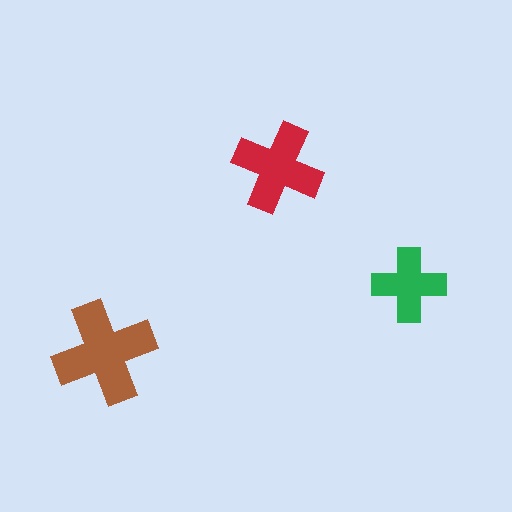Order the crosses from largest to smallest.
the brown one, the red one, the green one.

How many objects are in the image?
There are 3 objects in the image.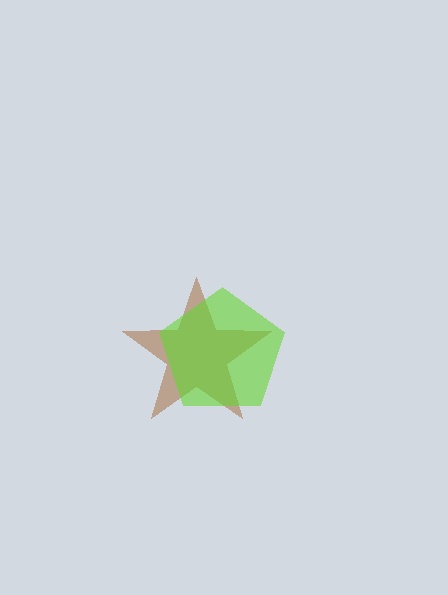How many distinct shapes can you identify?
There are 2 distinct shapes: a brown star, a lime pentagon.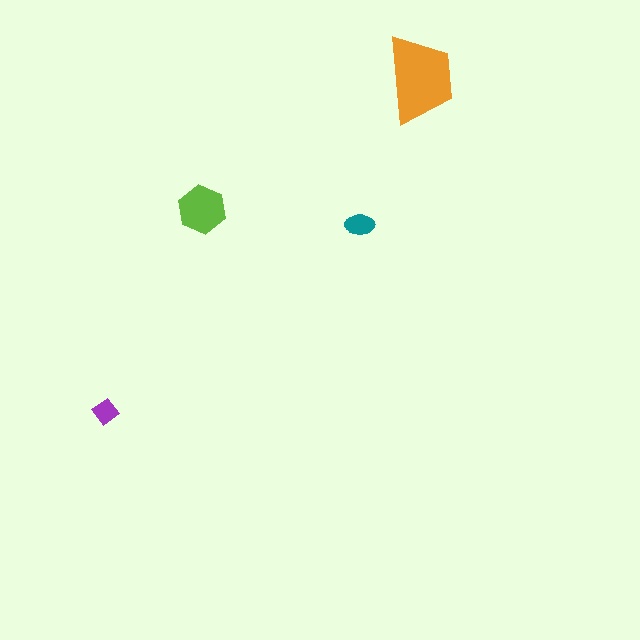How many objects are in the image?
There are 4 objects in the image.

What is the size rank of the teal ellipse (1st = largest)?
3rd.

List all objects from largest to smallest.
The orange trapezoid, the lime hexagon, the teal ellipse, the purple diamond.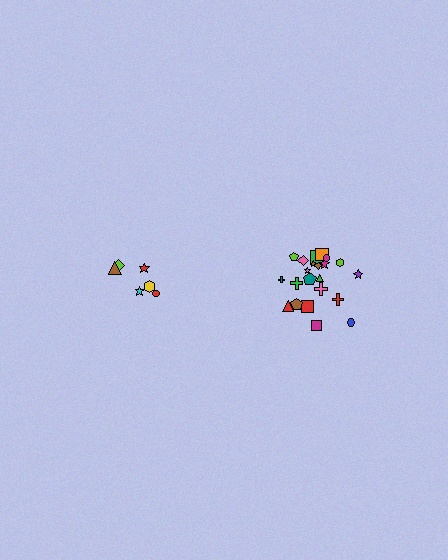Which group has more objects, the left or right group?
The right group.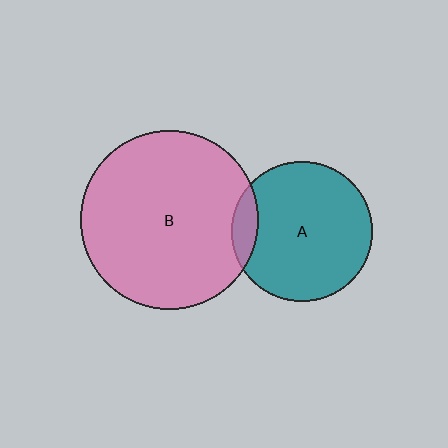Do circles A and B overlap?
Yes.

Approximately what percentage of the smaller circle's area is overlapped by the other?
Approximately 10%.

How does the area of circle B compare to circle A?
Approximately 1.6 times.